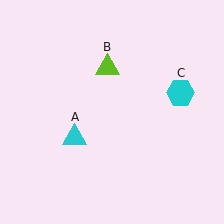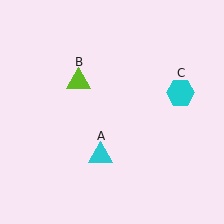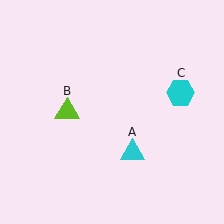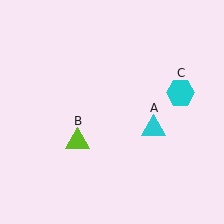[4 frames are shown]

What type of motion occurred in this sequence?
The cyan triangle (object A), lime triangle (object B) rotated counterclockwise around the center of the scene.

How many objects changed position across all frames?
2 objects changed position: cyan triangle (object A), lime triangle (object B).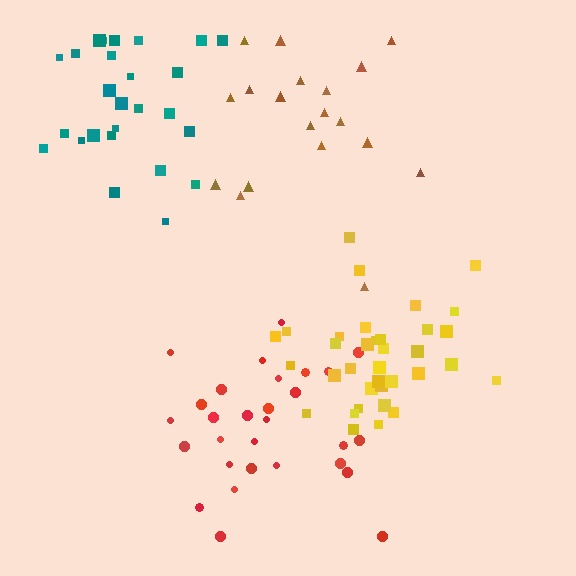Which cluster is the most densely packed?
Yellow.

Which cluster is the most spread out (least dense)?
Brown.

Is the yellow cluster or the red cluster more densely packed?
Yellow.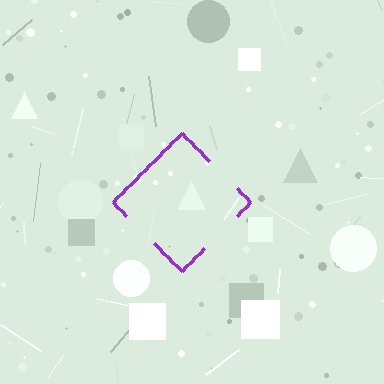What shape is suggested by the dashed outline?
The dashed outline suggests a diamond.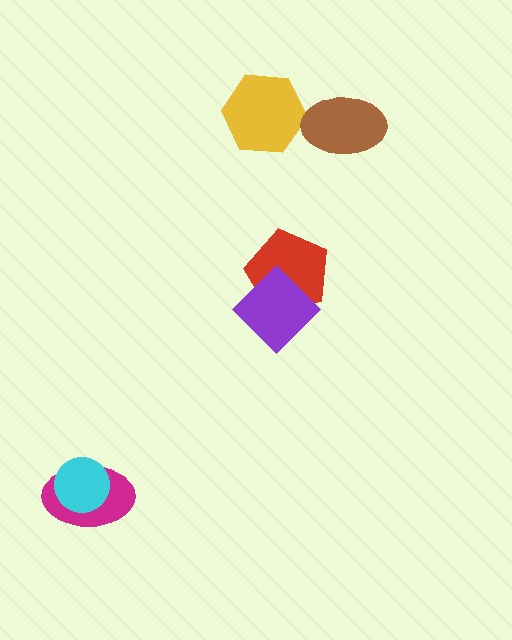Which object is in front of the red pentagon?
The purple diamond is in front of the red pentagon.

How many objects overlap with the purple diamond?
1 object overlaps with the purple diamond.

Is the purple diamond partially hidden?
No, no other shape covers it.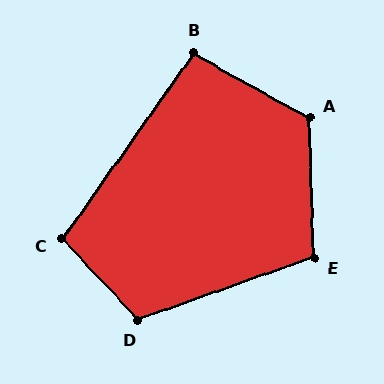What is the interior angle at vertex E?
Approximately 107 degrees (obtuse).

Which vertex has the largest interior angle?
A, at approximately 121 degrees.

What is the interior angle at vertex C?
Approximately 101 degrees (obtuse).